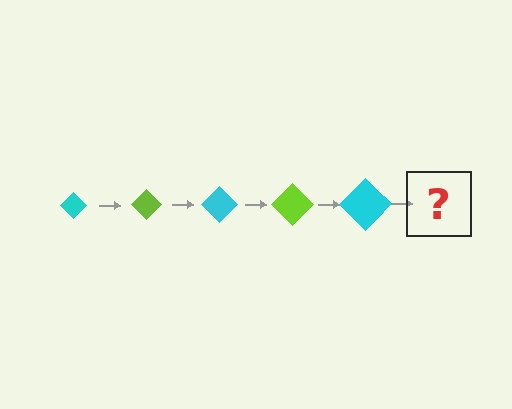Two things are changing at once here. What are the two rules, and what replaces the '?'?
The two rules are that the diamond grows larger each step and the color cycles through cyan and lime. The '?' should be a lime diamond, larger than the previous one.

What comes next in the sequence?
The next element should be a lime diamond, larger than the previous one.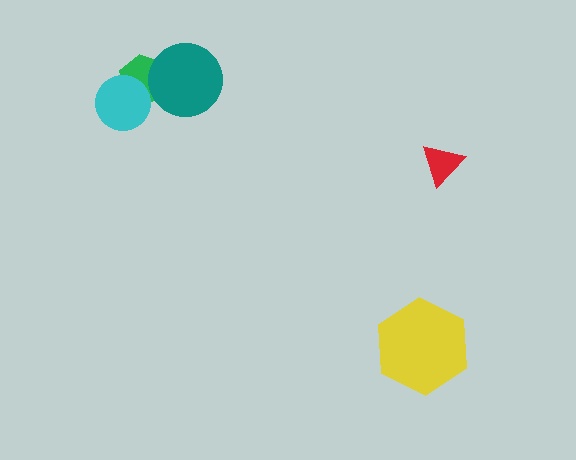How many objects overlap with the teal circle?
1 object overlaps with the teal circle.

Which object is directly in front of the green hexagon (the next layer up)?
The cyan circle is directly in front of the green hexagon.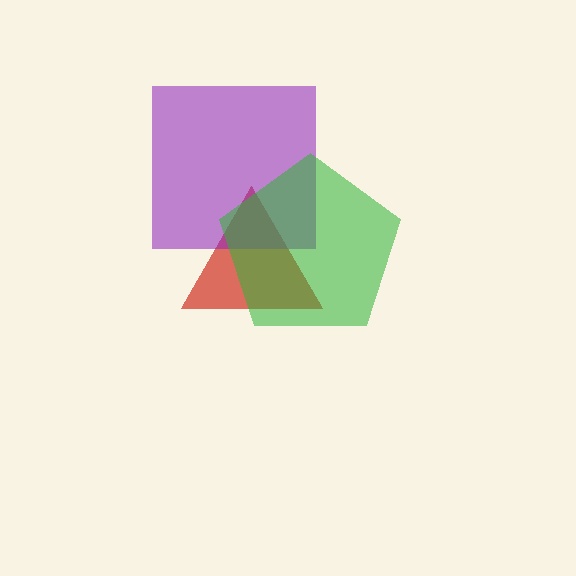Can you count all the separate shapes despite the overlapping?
Yes, there are 3 separate shapes.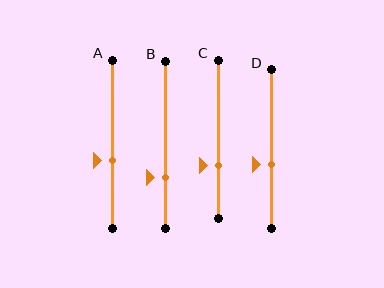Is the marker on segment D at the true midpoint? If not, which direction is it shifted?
No, the marker on segment D is shifted downward by about 10% of the segment length.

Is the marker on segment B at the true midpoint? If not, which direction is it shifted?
No, the marker on segment B is shifted downward by about 20% of the segment length.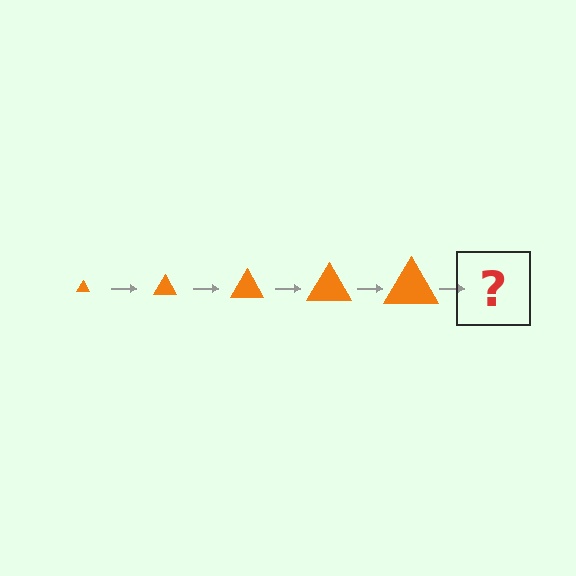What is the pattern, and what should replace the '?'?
The pattern is that the triangle gets progressively larger each step. The '?' should be an orange triangle, larger than the previous one.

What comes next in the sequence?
The next element should be an orange triangle, larger than the previous one.